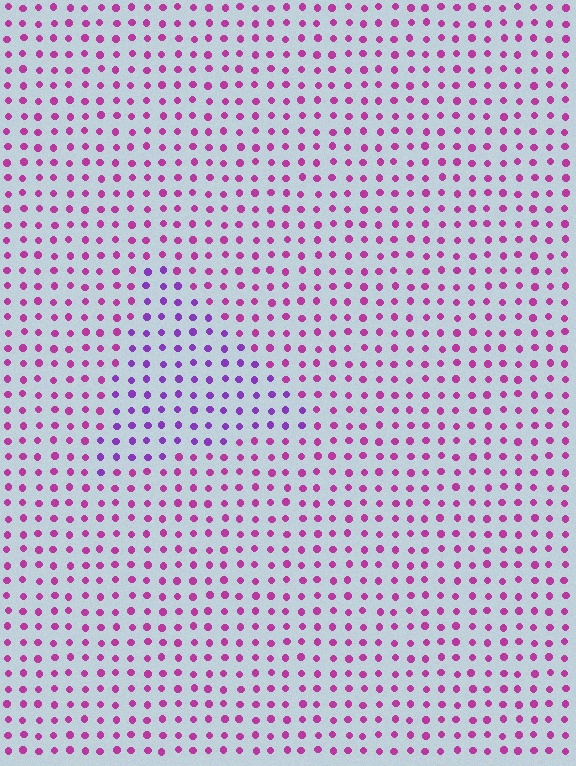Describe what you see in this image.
The image is filled with small magenta elements in a uniform arrangement. A triangle-shaped region is visible where the elements are tinted to a slightly different hue, forming a subtle color boundary.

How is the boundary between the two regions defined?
The boundary is defined purely by a slight shift in hue (about 36 degrees). Spacing, size, and orientation are identical on both sides.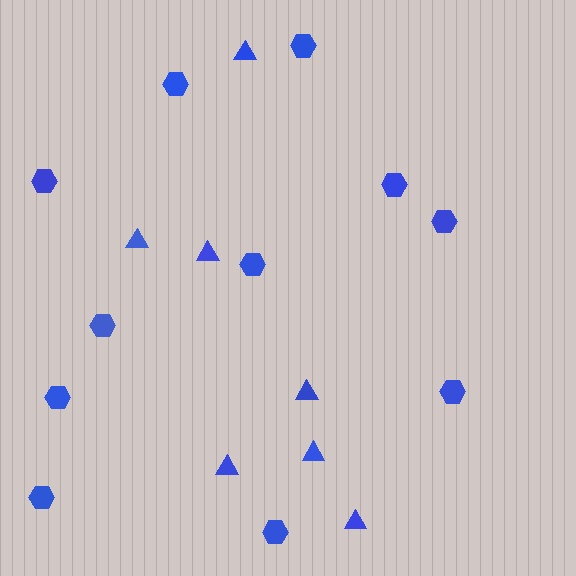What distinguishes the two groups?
There are 2 groups: one group of hexagons (11) and one group of triangles (7).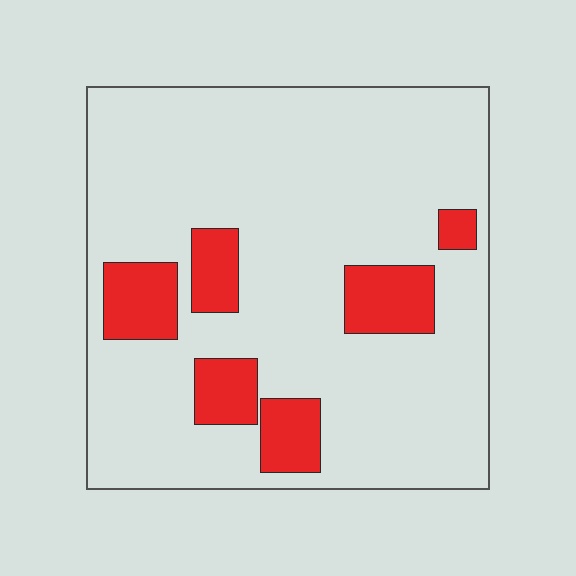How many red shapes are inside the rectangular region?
6.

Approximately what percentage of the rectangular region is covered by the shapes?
Approximately 15%.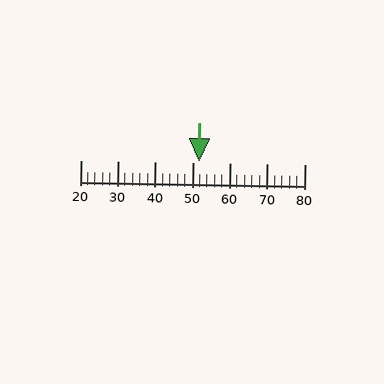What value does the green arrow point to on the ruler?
The green arrow points to approximately 52.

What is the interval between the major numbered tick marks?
The major tick marks are spaced 10 units apart.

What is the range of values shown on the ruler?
The ruler shows values from 20 to 80.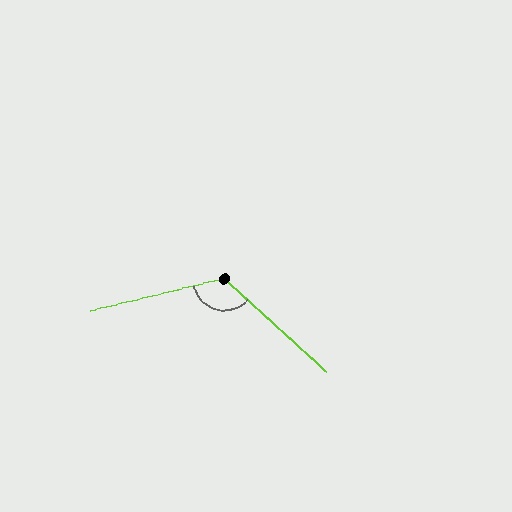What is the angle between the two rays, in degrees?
Approximately 124 degrees.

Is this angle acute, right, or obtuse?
It is obtuse.